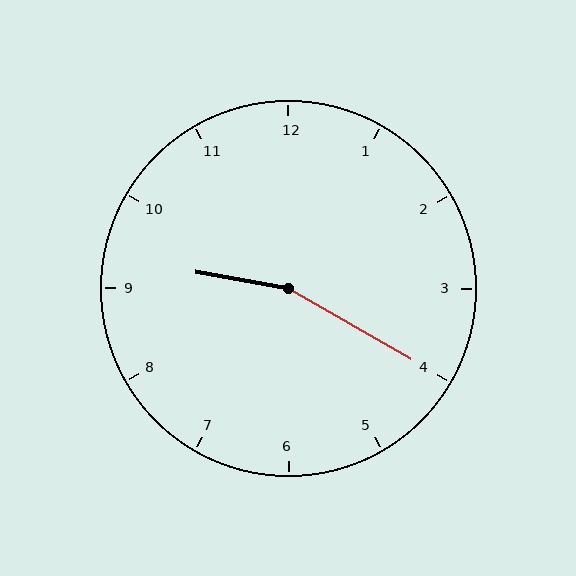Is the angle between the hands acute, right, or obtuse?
It is obtuse.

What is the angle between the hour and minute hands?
Approximately 160 degrees.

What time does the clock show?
9:20.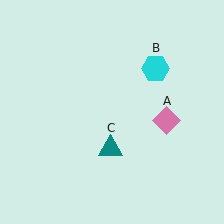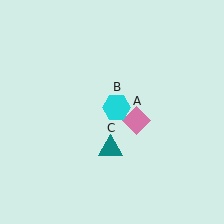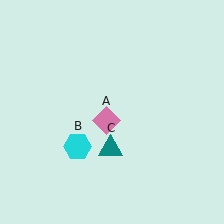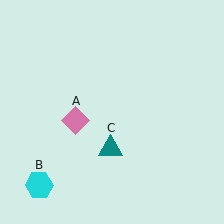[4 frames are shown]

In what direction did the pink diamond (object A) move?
The pink diamond (object A) moved left.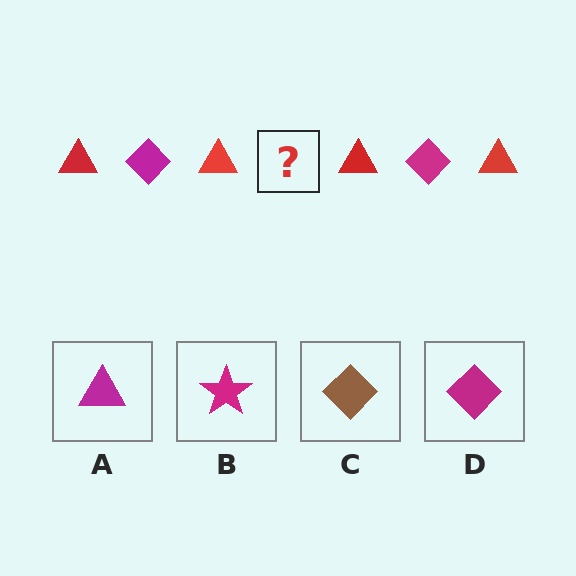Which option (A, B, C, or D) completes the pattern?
D.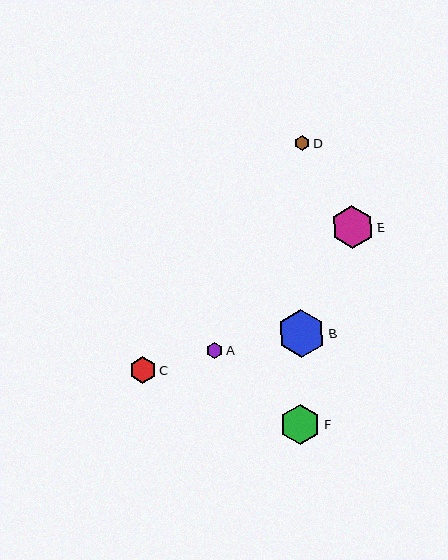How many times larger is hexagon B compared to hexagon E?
Hexagon B is approximately 1.1 times the size of hexagon E.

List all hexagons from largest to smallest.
From largest to smallest: B, E, F, C, A, D.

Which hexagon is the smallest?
Hexagon D is the smallest with a size of approximately 15 pixels.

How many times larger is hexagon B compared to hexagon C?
Hexagon B is approximately 1.8 times the size of hexagon C.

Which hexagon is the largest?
Hexagon B is the largest with a size of approximately 48 pixels.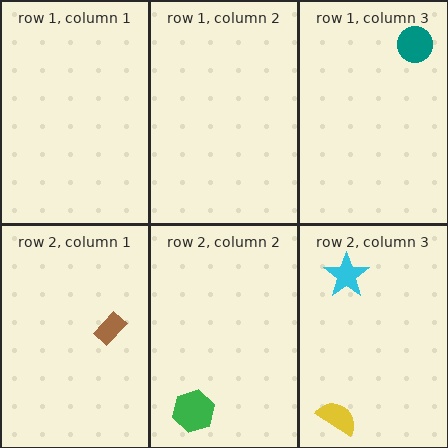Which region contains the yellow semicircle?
The row 2, column 3 region.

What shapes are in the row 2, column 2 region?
The green hexagon.